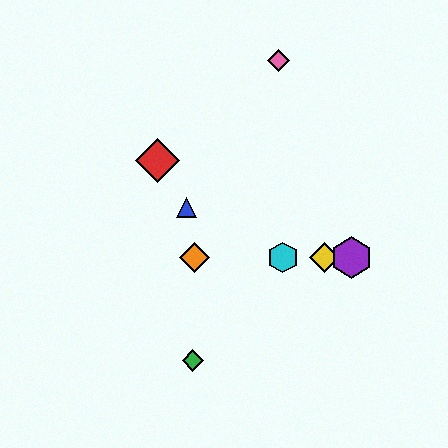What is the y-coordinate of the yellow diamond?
The yellow diamond is at y≈257.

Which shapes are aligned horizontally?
The yellow diamond, the purple hexagon, the orange diamond, the cyan hexagon are aligned horizontally.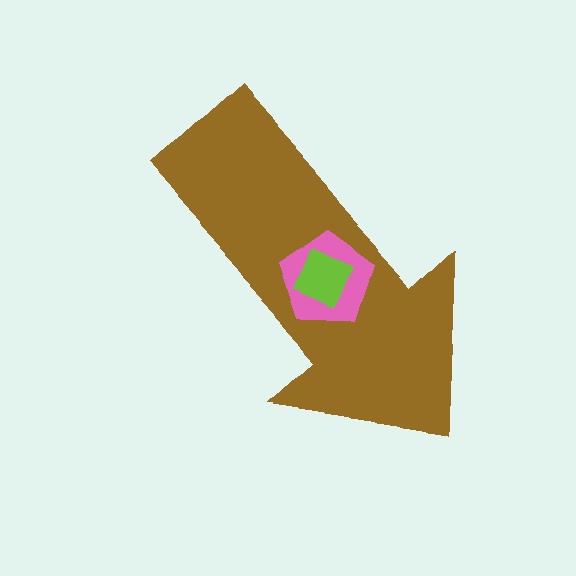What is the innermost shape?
The lime diamond.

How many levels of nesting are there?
3.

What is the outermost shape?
The brown arrow.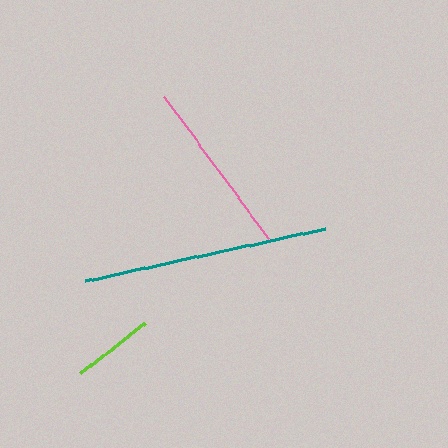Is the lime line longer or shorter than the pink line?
The pink line is longer than the lime line.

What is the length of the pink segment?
The pink segment is approximately 176 pixels long.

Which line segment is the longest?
The teal line is the longest at approximately 246 pixels.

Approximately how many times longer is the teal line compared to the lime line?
The teal line is approximately 3.0 times the length of the lime line.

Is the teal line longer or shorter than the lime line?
The teal line is longer than the lime line.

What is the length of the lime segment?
The lime segment is approximately 83 pixels long.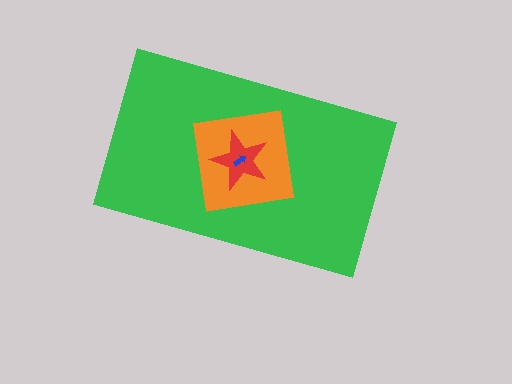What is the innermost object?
The blue arrow.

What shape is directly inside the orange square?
The red star.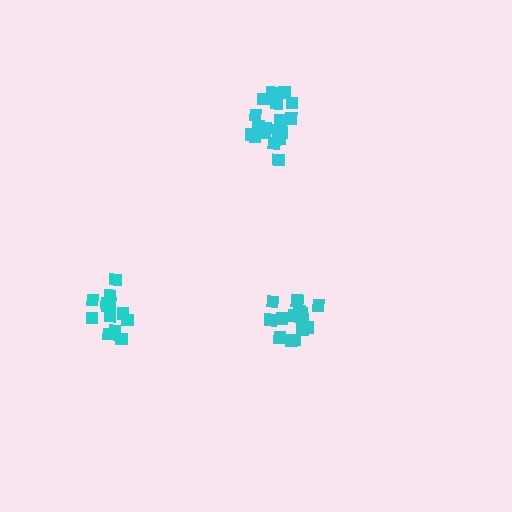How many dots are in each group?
Group 1: 18 dots, Group 2: 15 dots, Group 3: 14 dots (47 total).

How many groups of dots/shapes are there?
There are 3 groups.